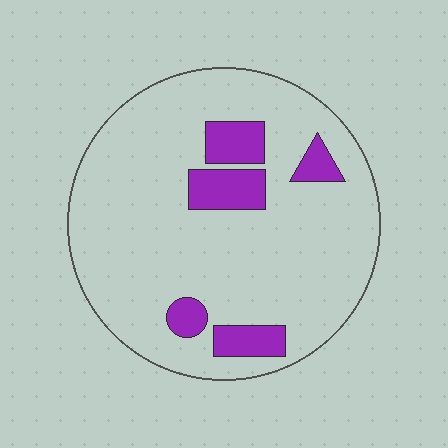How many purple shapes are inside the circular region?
5.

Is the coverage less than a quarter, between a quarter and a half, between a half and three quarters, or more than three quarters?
Less than a quarter.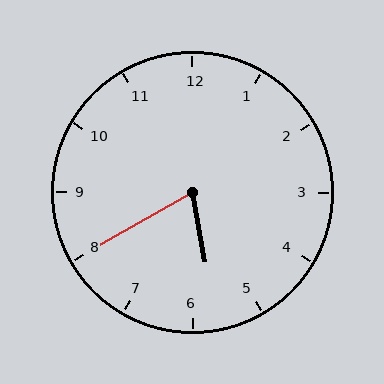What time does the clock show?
5:40.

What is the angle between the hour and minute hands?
Approximately 70 degrees.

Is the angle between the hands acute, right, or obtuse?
It is acute.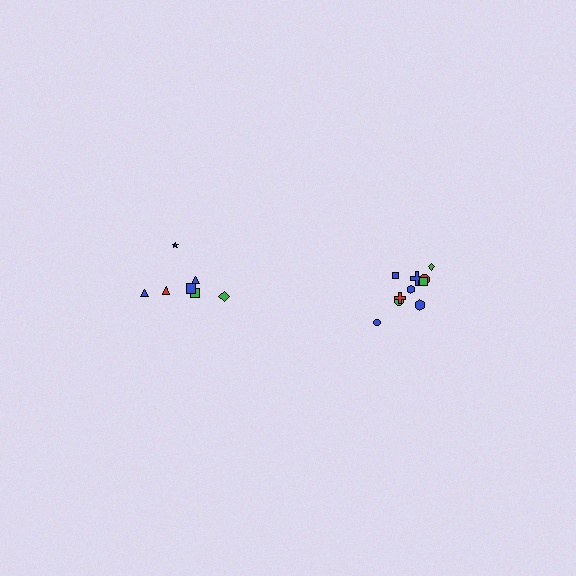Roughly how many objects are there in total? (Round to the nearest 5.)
Roughly 15 objects in total.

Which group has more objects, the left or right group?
The right group.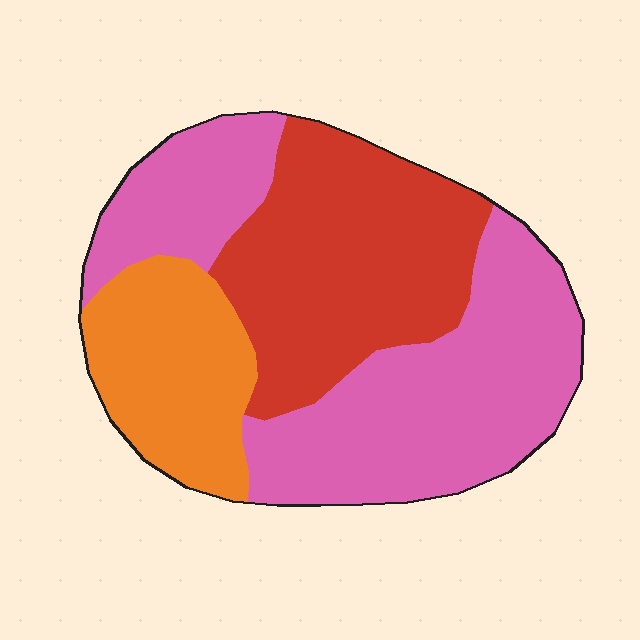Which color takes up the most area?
Pink, at roughly 45%.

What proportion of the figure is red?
Red takes up between a quarter and a half of the figure.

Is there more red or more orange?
Red.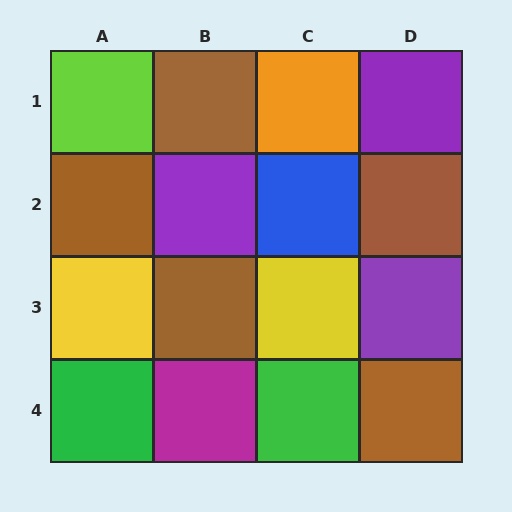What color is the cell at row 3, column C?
Yellow.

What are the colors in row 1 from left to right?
Lime, brown, orange, purple.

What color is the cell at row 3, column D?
Purple.